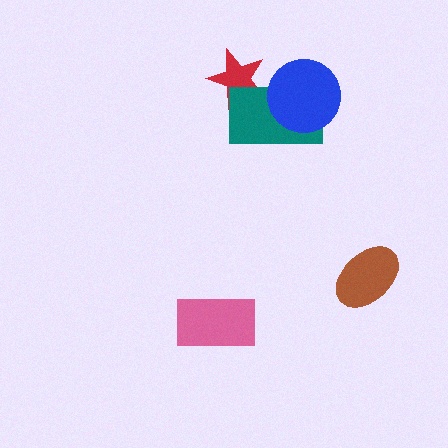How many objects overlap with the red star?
1 object overlaps with the red star.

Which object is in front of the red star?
The teal rectangle is in front of the red star.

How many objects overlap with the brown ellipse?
0 objects overlap with the brown ellipse.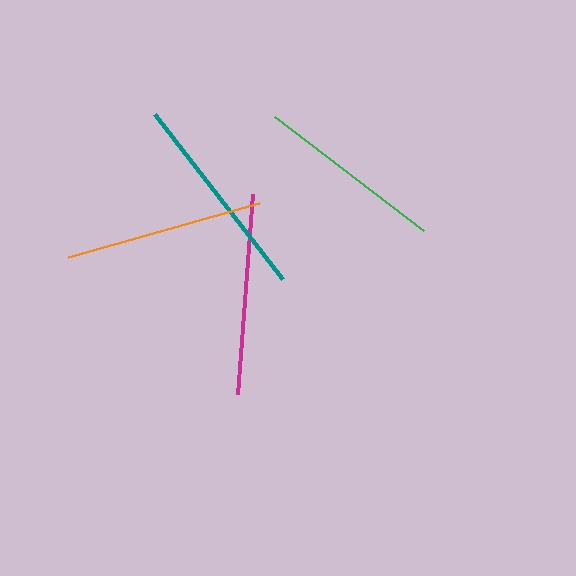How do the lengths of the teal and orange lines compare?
The teal and orange lines are approximately the same length.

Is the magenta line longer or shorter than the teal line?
The teal line is longer than the magenta line.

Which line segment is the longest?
The teal line is the longest at approximately 209 pixels.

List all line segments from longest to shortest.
From longest to shortest: teal, magenta, orange, green.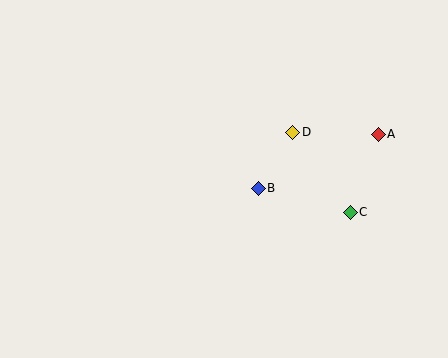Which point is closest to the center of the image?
Point B at (258, 188) is closest to the center.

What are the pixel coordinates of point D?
Point D is at (293, 132).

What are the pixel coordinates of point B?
Point B is at (258, 188).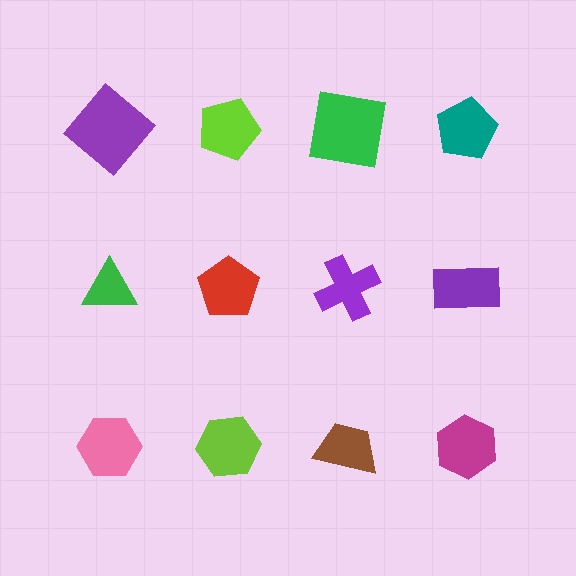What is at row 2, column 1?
A green triangle.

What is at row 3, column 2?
A lime hexagon.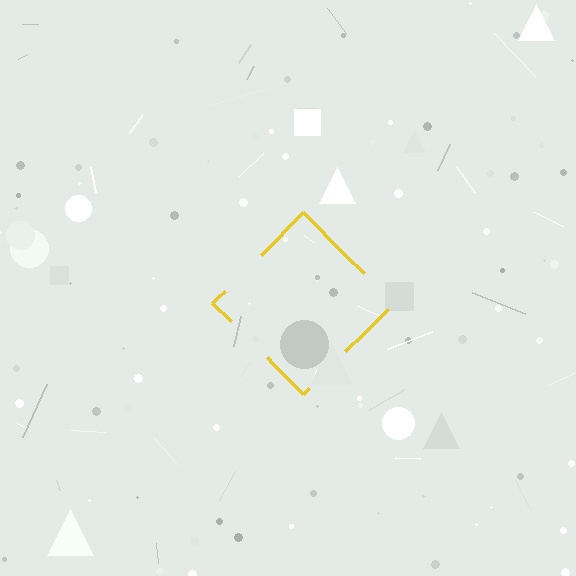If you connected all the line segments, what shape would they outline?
They would outline a diamond.